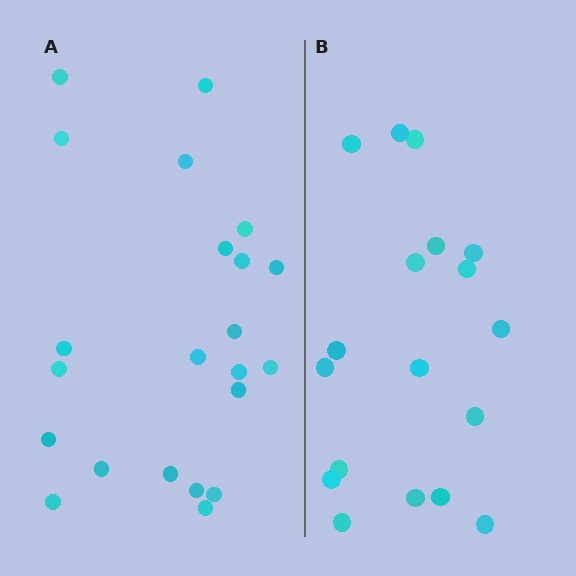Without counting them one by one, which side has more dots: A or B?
Region A (the left region) has more dots.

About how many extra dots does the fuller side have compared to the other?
Region A has about 4 more dots than region B.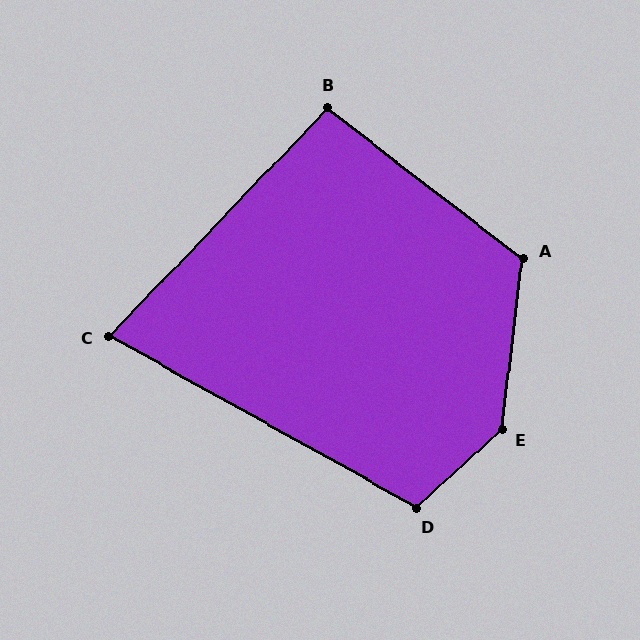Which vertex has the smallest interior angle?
C, at approximately 75 degrees.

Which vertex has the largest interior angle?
E, at approximately 140 degrees.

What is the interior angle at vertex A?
Approximately 121 degrees (obtuse).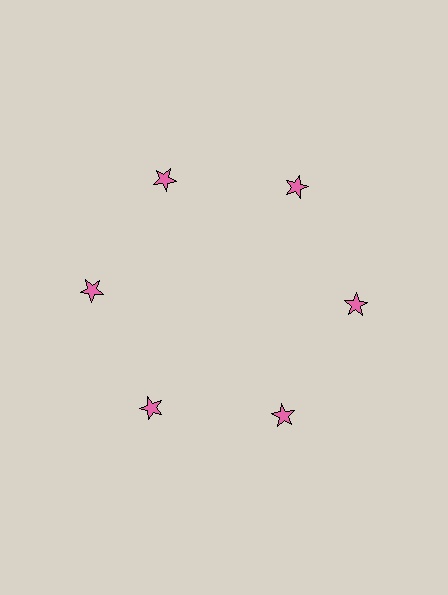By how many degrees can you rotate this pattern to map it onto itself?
The pattern maps onto itself every 60 degrees of rotation.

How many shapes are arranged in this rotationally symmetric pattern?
There are 6 shapes, arranged in 6 groups of 1.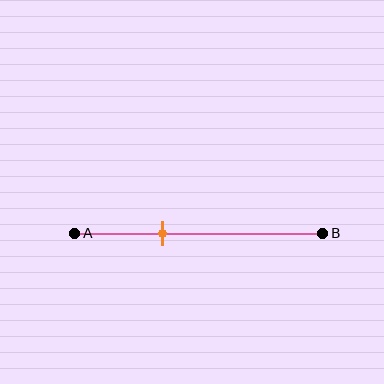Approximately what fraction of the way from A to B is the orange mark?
The orange mark is approximately 35% of the way from A to B.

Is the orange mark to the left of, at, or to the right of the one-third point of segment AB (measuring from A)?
The orange mark is approximately at the one-third point of segment AB.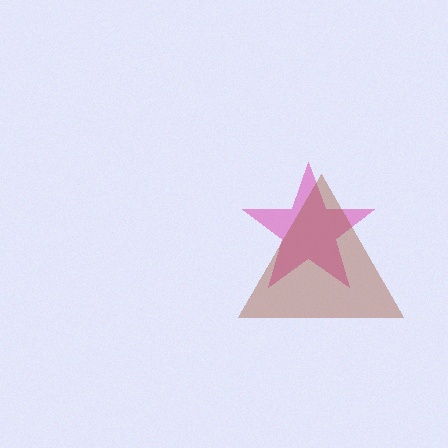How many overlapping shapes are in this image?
There are 2 overlapping shapes in the image.